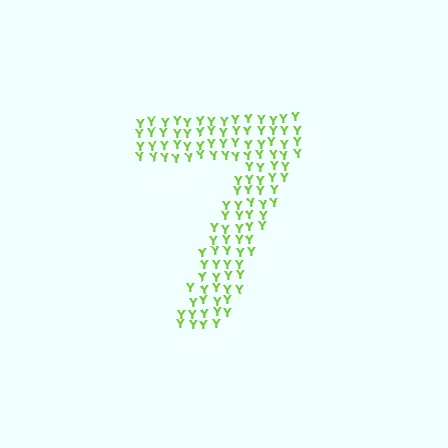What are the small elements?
The small elements are letter Y's.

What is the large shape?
The large shape is the digit 7.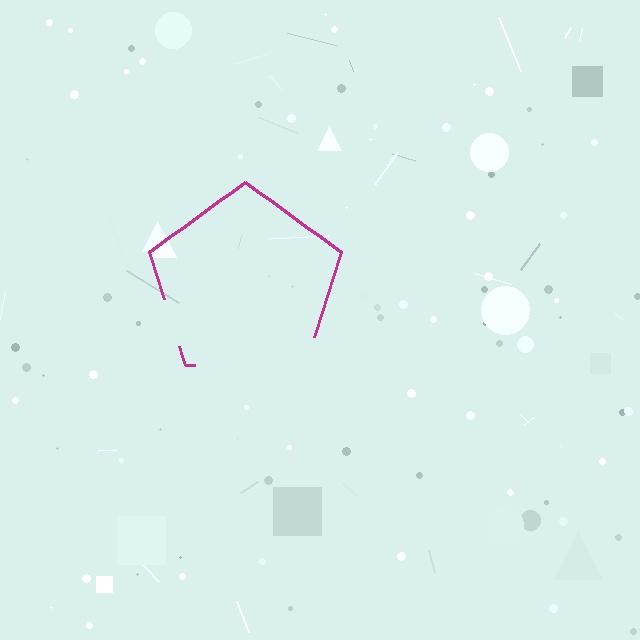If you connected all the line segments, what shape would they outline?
They would outline a pentagon.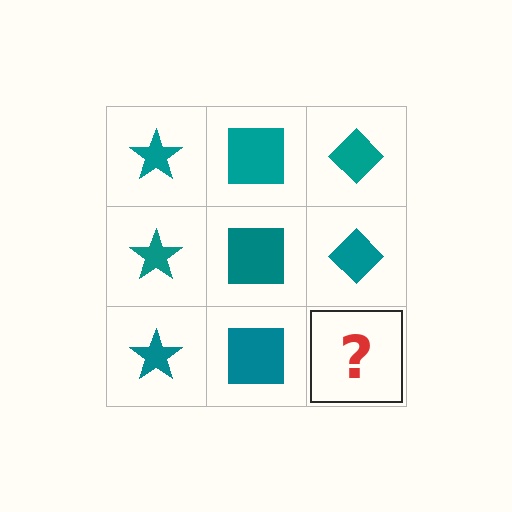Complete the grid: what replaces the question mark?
The question mark should be replaced with a teal diamond.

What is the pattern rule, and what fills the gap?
The rule is that each column has a consistent shape. The gap should be filled with a teal diamond.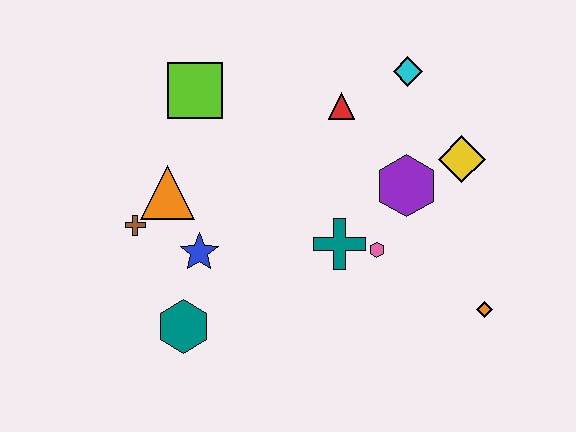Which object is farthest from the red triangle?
The teal hexagon is farthest from the red triangle.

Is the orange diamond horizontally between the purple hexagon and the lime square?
No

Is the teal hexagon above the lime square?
No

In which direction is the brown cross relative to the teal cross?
The brown cross is to the left of the teal cross.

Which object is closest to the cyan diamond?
The red triangle is closest to the cyan diamond.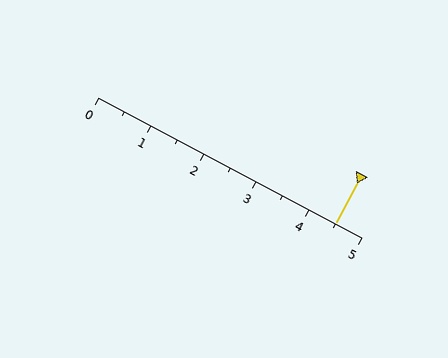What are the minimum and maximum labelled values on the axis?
The axis runs from 0 to 5.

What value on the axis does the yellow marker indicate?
The marker indicates approximately 4.5.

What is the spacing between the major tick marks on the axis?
The major ticks are spaced 1 apart.